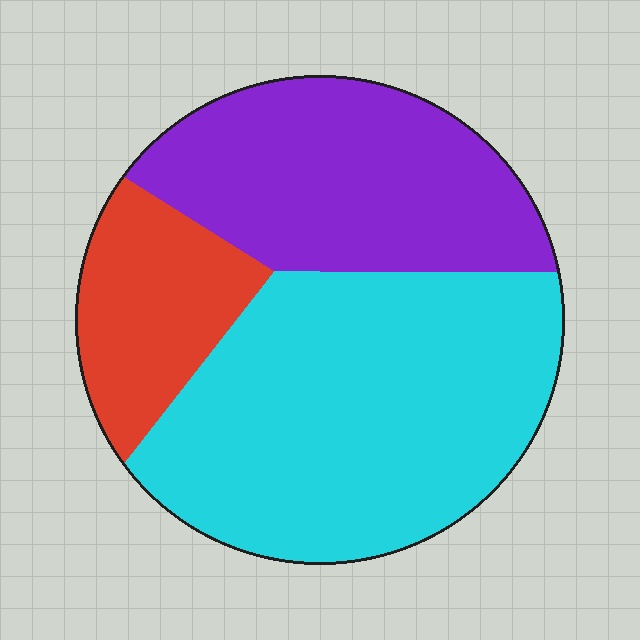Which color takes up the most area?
Cyan, at roughly 50%.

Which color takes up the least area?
Red, at roughly 15%.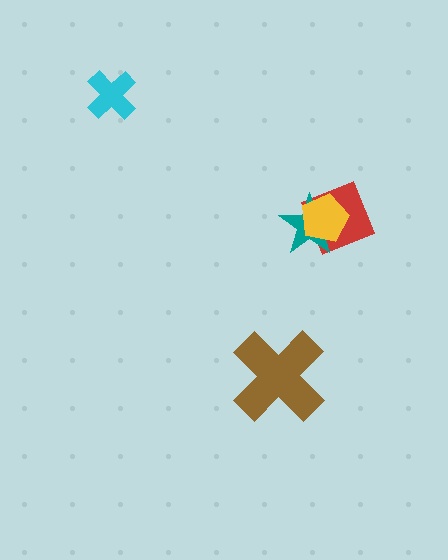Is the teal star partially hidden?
Yes, it is partially covered by another shape.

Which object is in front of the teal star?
The yellow pentagon is in front of the teal star.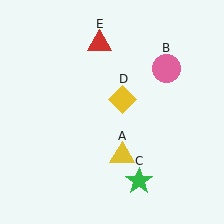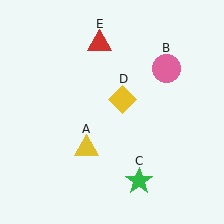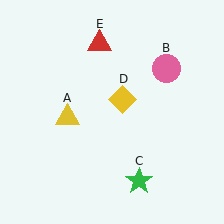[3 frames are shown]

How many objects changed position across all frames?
1 object changed position: yellow triangle (object A).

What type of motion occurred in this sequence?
The yellow triangle (object A) rotated clockwise around the center of the scene.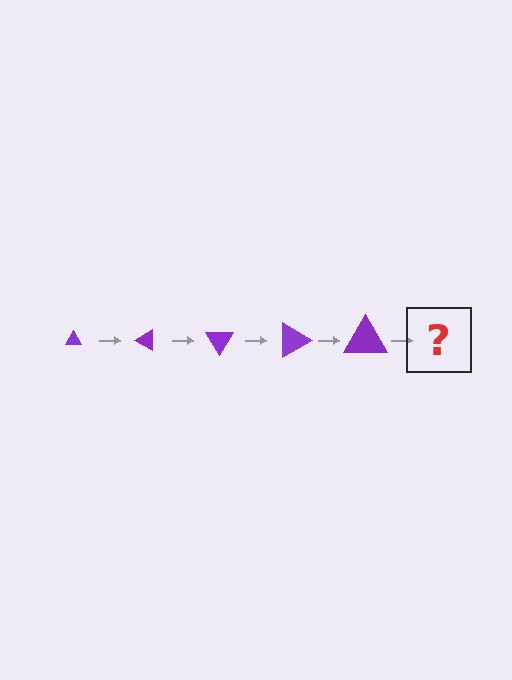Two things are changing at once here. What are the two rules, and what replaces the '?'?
The two rules are that the triangle grows larger each step and it rotates 30 degrees each step. The '?' should be a triangle, larger than the previous one and rotated 150 degrees from the start.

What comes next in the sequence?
The next element should be a triangle, larger than the previous one and rotated 150 degrees from the start.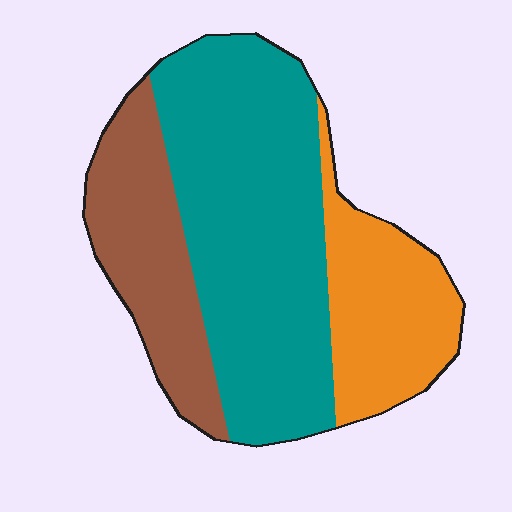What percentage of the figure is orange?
Orange takes up about one quarter (1/4) of the figure.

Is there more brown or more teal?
Teal.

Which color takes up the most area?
Teal, at roughly 55%.